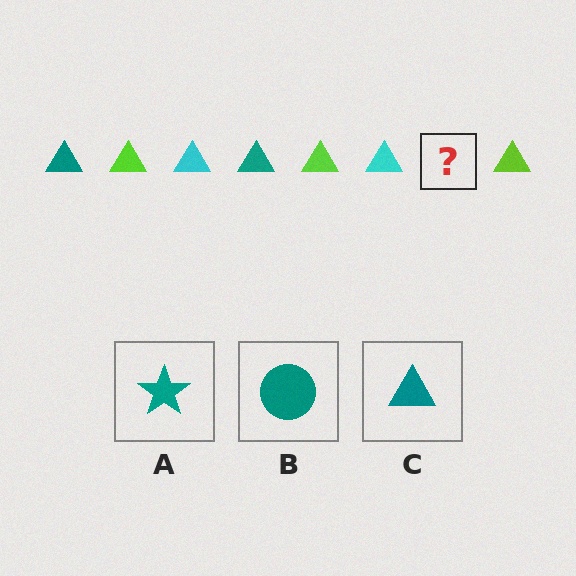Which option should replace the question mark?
Option C.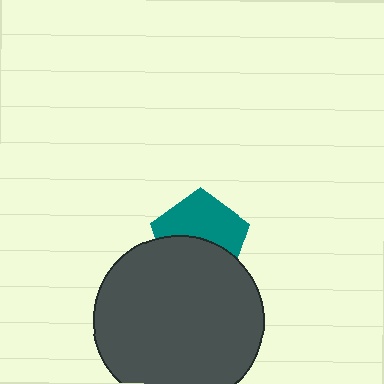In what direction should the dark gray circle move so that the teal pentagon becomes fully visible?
The dark gray circle should move down. That is the shortest direction to clear the overlap and leave the teal pentagon fully visible.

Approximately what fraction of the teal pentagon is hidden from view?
Roughly 48% of the teal pentagon is hidden behind the dark gray circle.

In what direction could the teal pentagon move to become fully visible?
The teal pentagon could move up. That would shift it out from behind the dark gray circle entirely.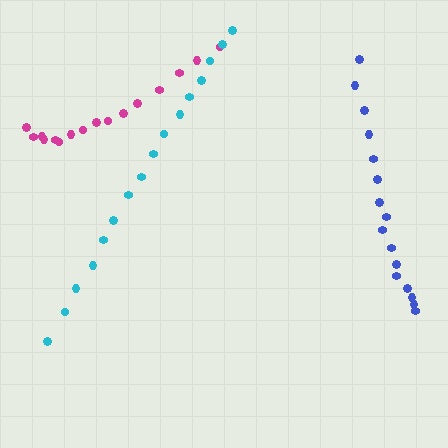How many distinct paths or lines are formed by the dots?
There are 3 distinct paths.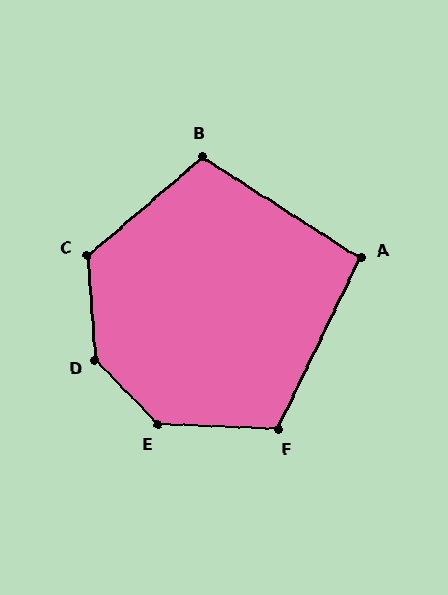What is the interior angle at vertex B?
Approximately 107 degrees (obtuse).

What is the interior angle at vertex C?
Approximately 126 degrees (obtuse).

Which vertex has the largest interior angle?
D, at approximately 140 degrees.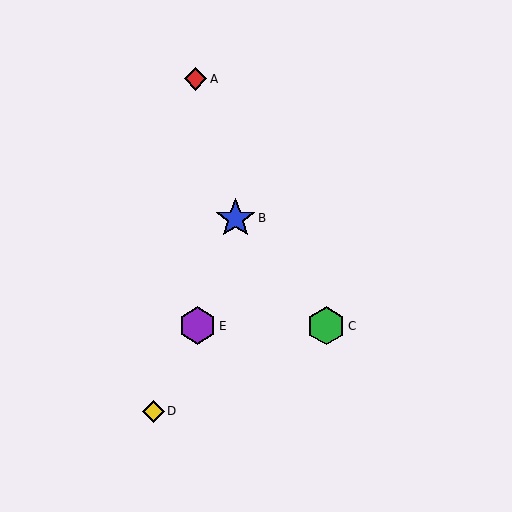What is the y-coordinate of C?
Object C is at y≈326.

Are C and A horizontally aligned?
No, C is at y≈326 and A is at y≈79.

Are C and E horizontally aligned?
Yes, both are at y≈326.